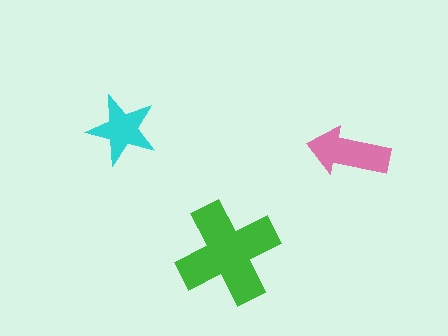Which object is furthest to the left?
The cyan star is leftmost.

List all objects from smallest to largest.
The cyan star, the pink arrow, the green cross.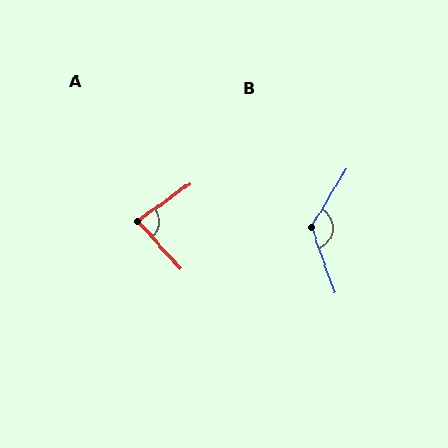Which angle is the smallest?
A, at approximately 83 degrees.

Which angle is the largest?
B, at approximately 129 degrees.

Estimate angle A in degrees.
Approximately 83 degrees.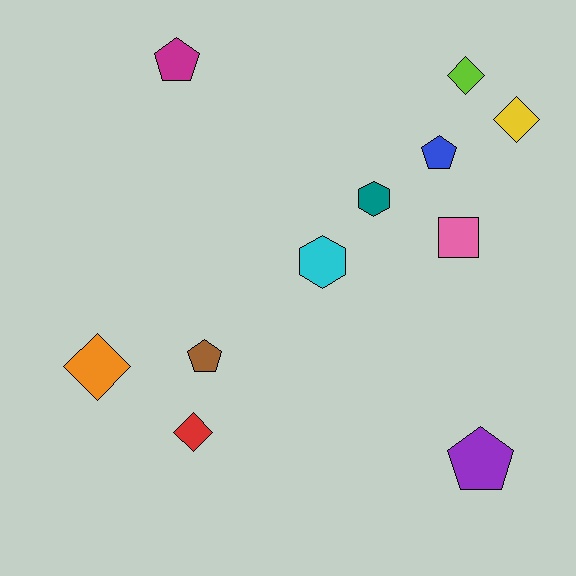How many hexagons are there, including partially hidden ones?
There are 2 hexagons.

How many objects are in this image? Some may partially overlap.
There are 11 objects.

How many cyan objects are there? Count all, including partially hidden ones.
There is 1 cyan object.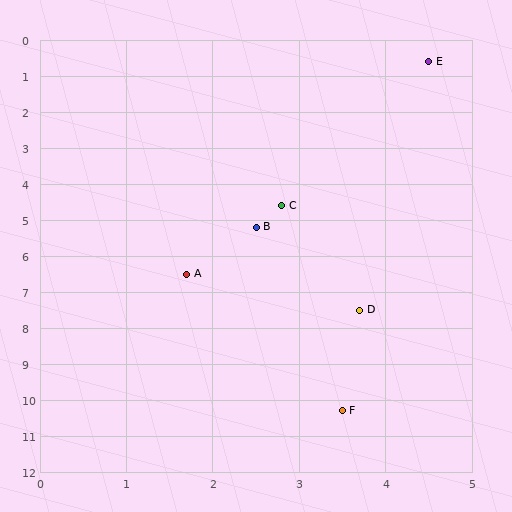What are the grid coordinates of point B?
Point B is at approximately (2.5, 5.2).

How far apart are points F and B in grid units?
Points F and B are about 5.2 grid units apart.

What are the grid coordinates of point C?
Point C is at approximately (2.8, 4.6).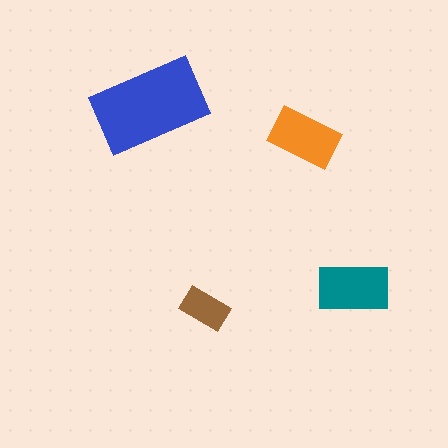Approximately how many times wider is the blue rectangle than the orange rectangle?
About 1.5 times wider.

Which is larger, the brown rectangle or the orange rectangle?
The orange one.